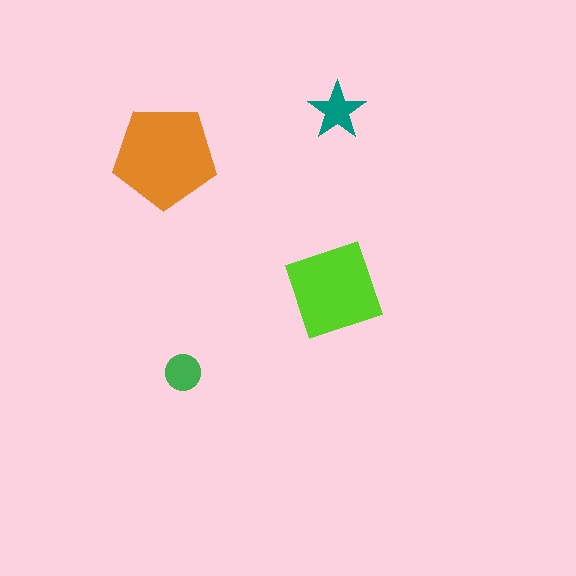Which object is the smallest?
The green circle.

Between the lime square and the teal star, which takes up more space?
The lime square.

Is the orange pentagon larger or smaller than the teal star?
Larger.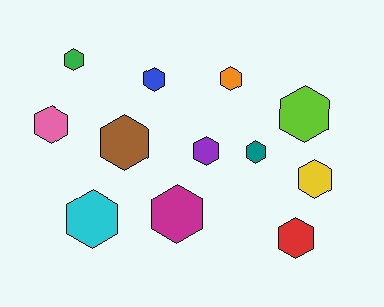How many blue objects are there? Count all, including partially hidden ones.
There is 1 blue object.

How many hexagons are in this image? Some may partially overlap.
There are 12 hexagons.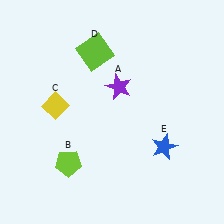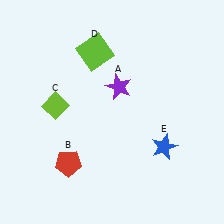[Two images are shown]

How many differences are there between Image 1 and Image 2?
There are 2 differences between the two images.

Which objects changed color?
B changed from lime to red. C changed from yellow to lime.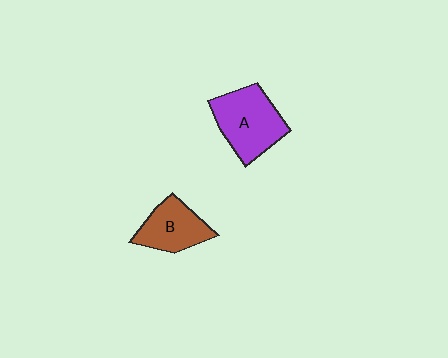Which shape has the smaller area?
Shape B (brown).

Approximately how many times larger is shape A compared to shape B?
Approximately 1.4 times.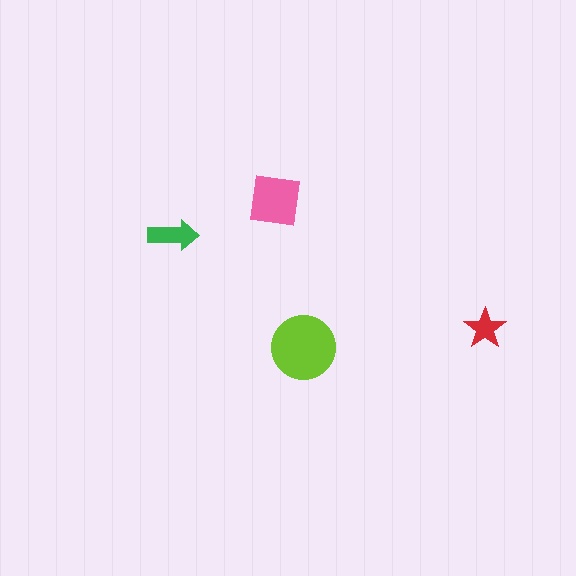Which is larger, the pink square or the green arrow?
The pink square.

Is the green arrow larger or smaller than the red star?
Larger.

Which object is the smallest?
The red star.